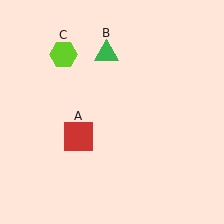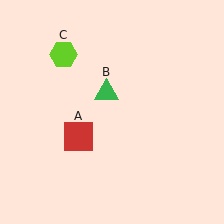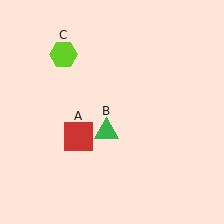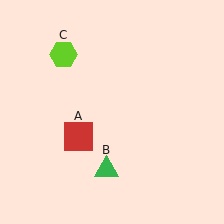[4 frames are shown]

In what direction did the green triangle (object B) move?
The green triangle (object B) moved down.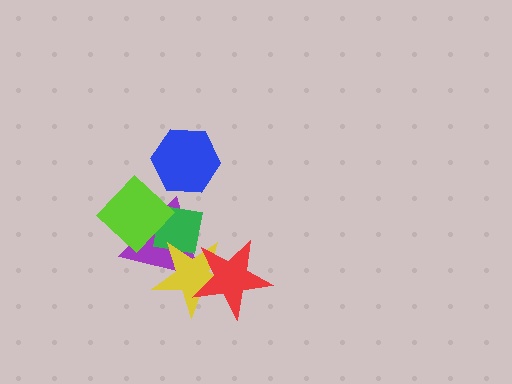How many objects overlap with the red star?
2 objects overlap with the red star.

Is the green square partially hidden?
Yes, it is partially covered by another shape.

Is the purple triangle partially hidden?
Yes, it is partially covered by another shape.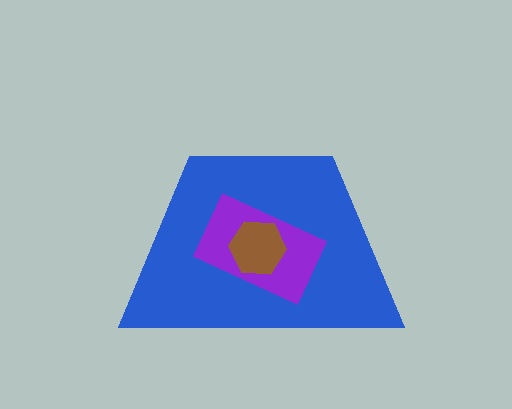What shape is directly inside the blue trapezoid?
The purple rectangle.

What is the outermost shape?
The blue trapezoid.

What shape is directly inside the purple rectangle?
The brown hexagon.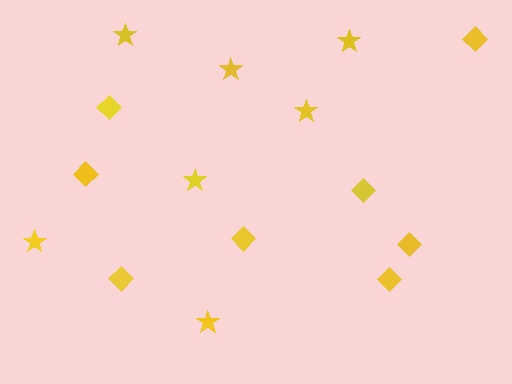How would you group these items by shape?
There are 2 groups: one group of stars (7) and one group of diamonds (8).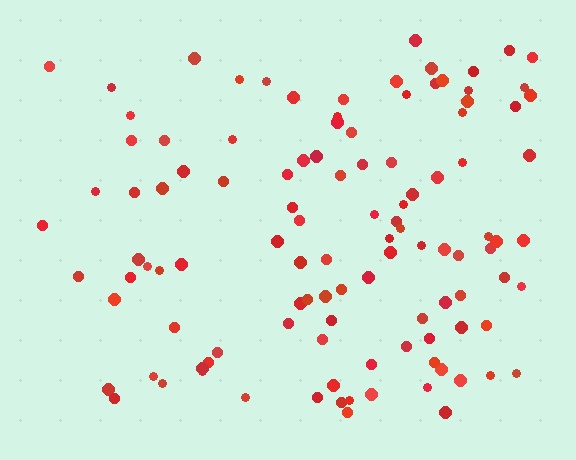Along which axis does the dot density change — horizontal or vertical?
Horizontal.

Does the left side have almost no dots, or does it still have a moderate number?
Still a moderate number, just noticeably fewer than the right.